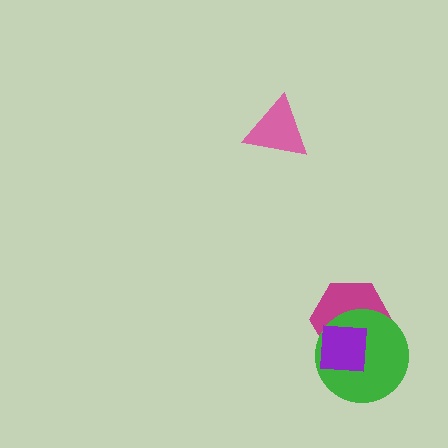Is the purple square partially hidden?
No, no other shape covers it.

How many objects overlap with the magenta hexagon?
2 objects overlap with the magenta hexagon.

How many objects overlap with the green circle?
2 objects overlap with the green circle.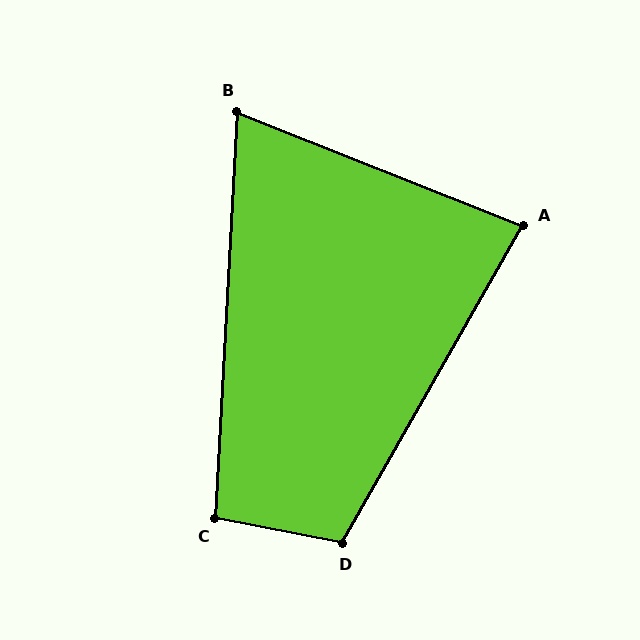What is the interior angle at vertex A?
Approximately 82 degrees (acute).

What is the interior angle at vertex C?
Approximately 98 degrees (obtuse).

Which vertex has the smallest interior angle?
B, at approximately 71 degrees.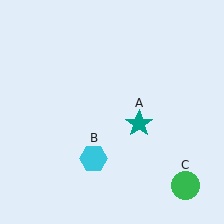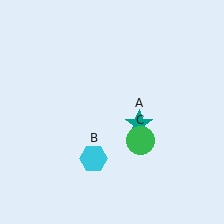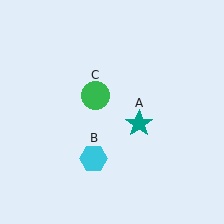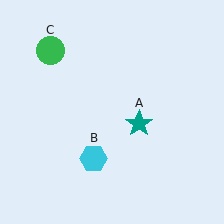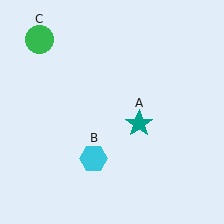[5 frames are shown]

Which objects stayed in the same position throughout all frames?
Teal star (object A) and cyan hexagon (object B) remained stationary.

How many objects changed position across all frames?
1 object changed position: green circle (object C).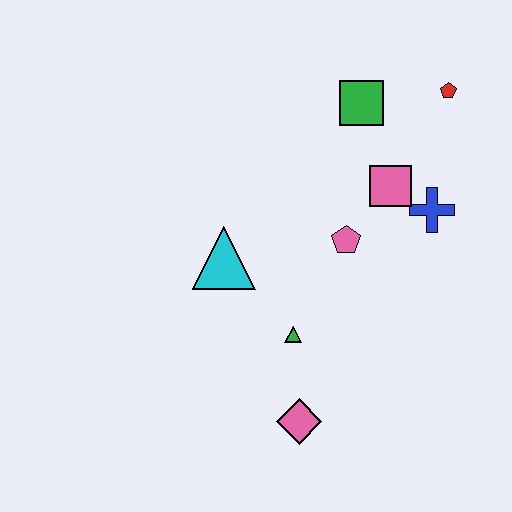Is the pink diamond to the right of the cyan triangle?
Yes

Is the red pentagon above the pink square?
Yes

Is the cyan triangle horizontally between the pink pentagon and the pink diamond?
No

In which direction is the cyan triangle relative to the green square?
The cyan triangle is below the green square.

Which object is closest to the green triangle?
The pink diamond is closest to the green triangle.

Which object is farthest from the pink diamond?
The red pentagon is farthest from the pink diamond.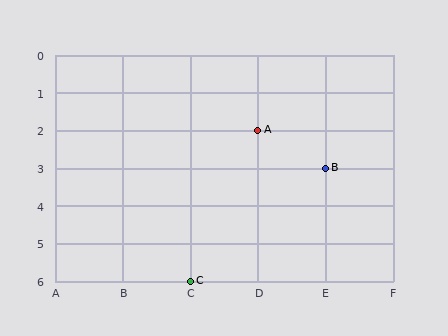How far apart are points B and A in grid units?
Points B and A are 1 column and 1 row apart (about 1.4 grid units diagonally).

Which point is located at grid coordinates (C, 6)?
Point C is at (C, 6).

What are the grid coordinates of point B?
Point B is at grid coordinates (E, 3).